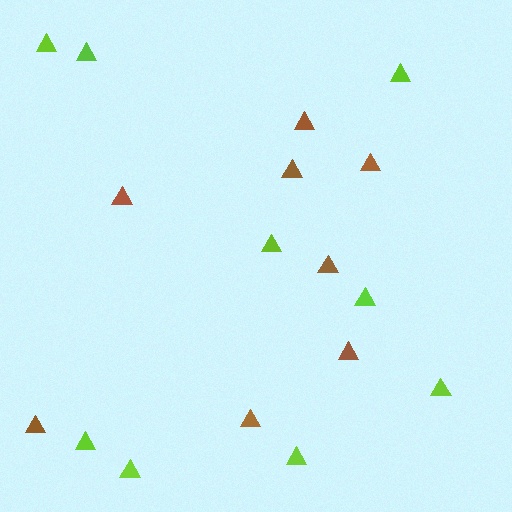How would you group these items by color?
There are 2 groups: one group of lime triangles (9) and one group of brown triangles (8).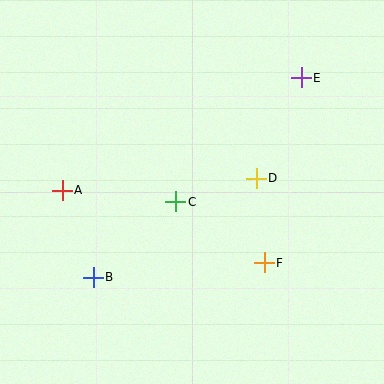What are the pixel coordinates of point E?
Point E is at (301, 78).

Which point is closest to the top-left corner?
Point A is closest to the top-left corner.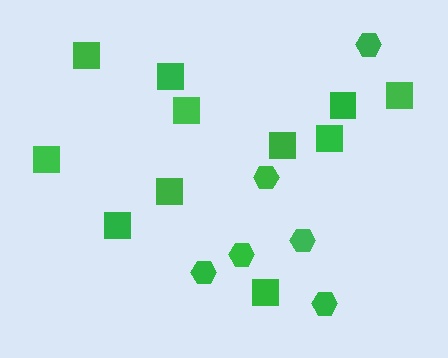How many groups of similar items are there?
There are 2 groups: one group of squares (11) and one group of hexagons (6).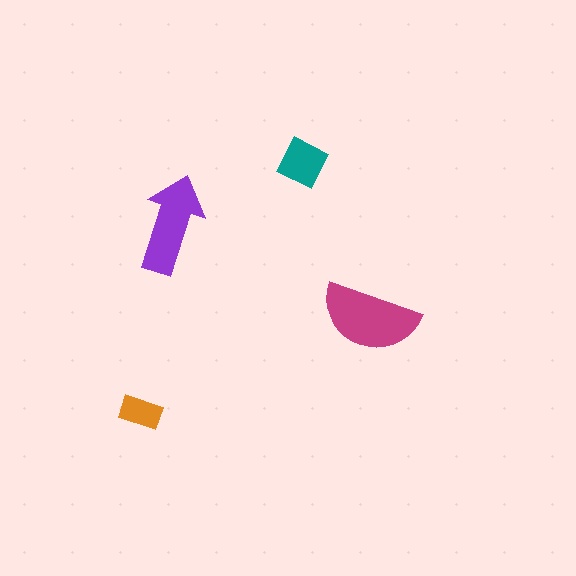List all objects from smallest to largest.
The orange rectangle, the teal diamond, the purple arrow, the magenta semicircle.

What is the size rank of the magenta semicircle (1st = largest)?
1st.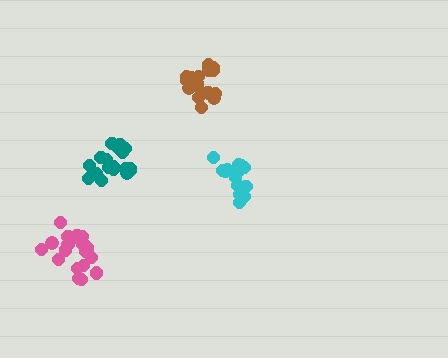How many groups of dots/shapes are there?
There are 4 groups.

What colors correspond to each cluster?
The clusters are colored: teal, cyan, brown, pink.